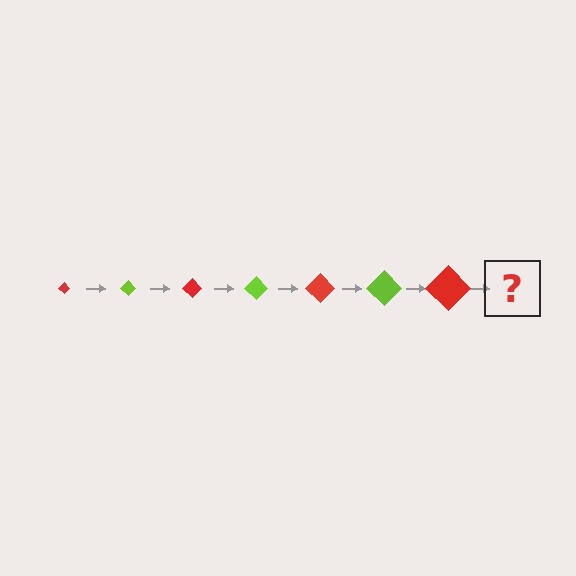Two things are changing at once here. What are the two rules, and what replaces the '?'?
The two rules are that the diamond grows larger each step and the color cycles through red and lime. The '?' should be a lime diamond, larger than the previous one.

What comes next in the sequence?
The next element should be a lime diamond, larger than the previous one.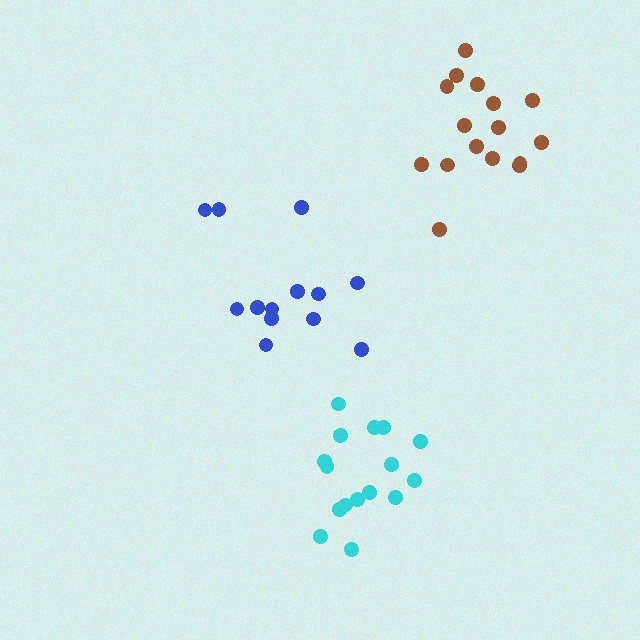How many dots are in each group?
Group 1: 13 dots, Group 2: 16 dots, Group 3: 16 dots (45 total).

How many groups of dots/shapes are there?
There are 3 groups.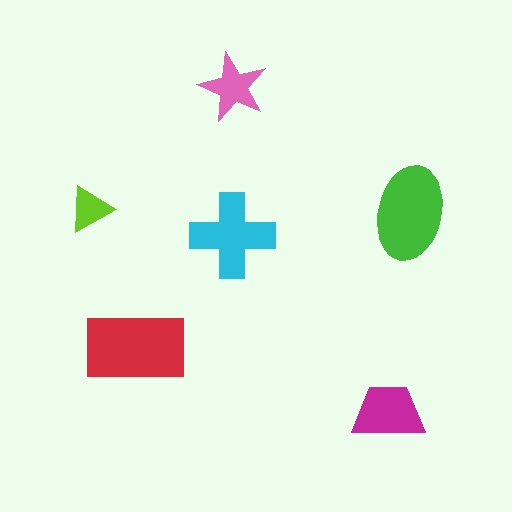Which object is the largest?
The red rectangle.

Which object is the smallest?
The lime triangle.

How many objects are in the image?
There are 6 objects in the image.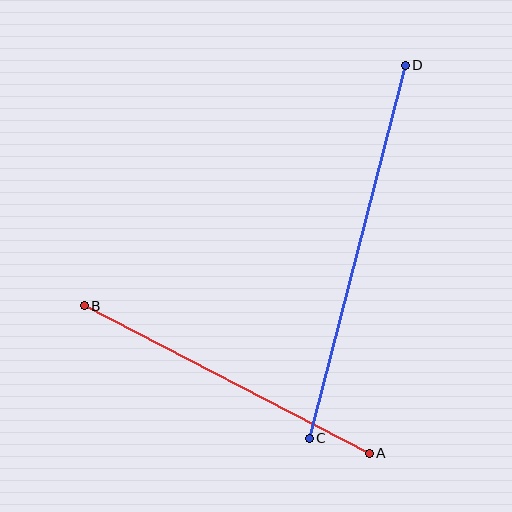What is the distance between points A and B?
The distance is approximately 321 pixels.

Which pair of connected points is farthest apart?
Points C and D are farthest apart.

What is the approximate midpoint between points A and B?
The midpoint is at approximately (227, 380) pixels.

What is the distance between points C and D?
The distance is approximately 385 pixels.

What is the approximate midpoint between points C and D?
The midpoint is at approximately (357, 252) pixels.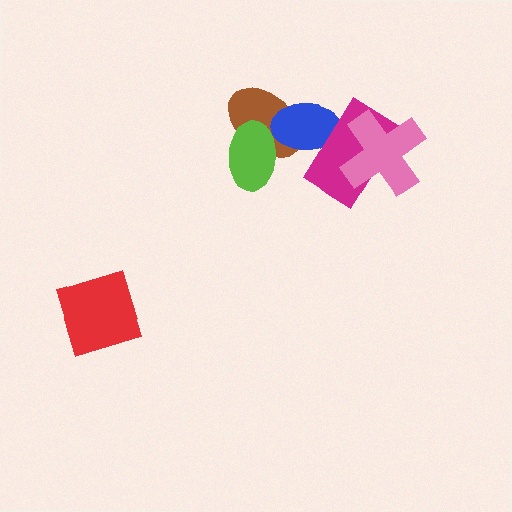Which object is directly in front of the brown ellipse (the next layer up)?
The lime ellipse is directly in front of the brown ellipse.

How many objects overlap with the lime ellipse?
2 objects overlap with the lime ellipse.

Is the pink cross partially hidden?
No, no other shape covers it.